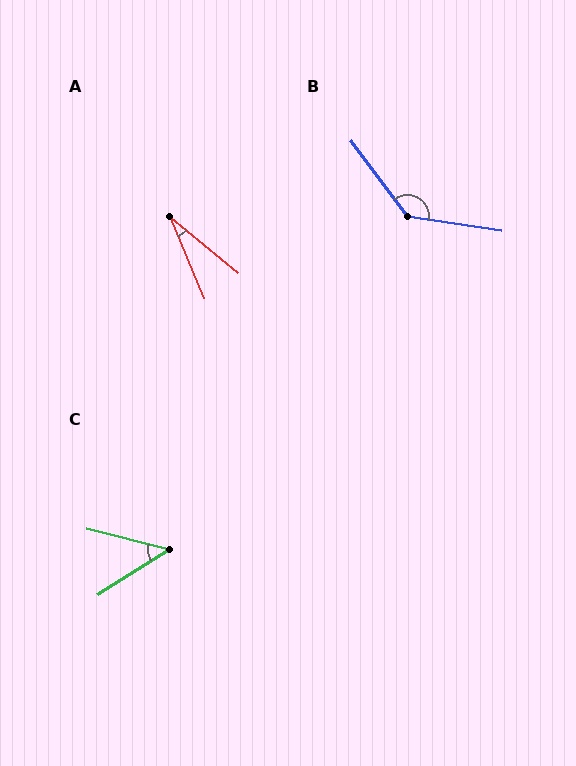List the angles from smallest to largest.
A (28°), C (47°), B (135°).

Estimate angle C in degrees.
Approximately 47 degrees.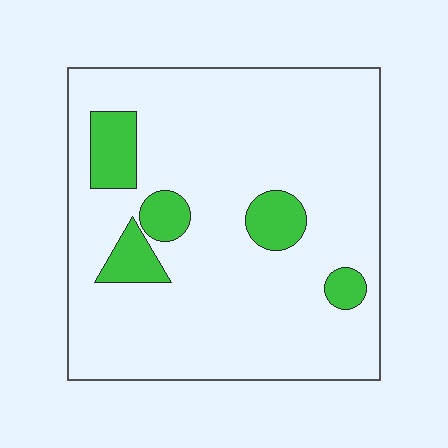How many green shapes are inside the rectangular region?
5.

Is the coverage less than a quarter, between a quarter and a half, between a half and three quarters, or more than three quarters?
Less than a quarter.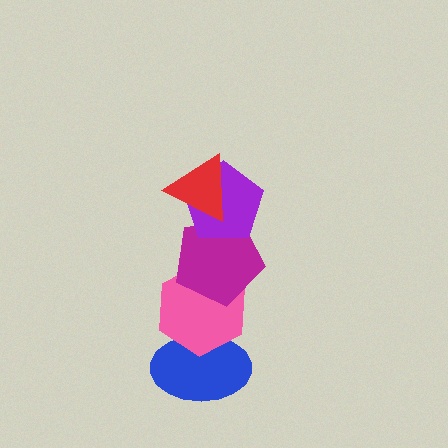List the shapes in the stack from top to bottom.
From top to bottom: the red triangle, the purple pentagon, the magenta pentagon, the pink hexagon, the blue ellipse.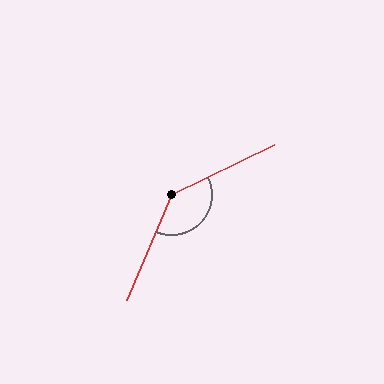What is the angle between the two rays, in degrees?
Approximately 139 degrees.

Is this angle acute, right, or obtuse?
It is obtuse.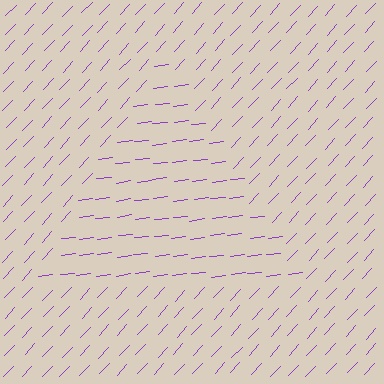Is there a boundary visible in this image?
Yes, there is a texture boundary formed by a change in line orientation.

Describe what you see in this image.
The image is filled with small purple line segments. A triangle region in the image has lines oriented differently from the surrounding lines, creating a visible texture boundary.